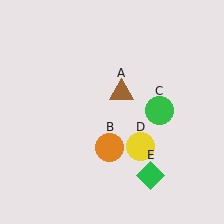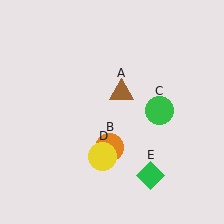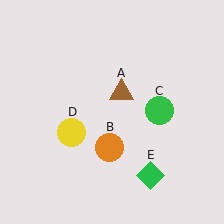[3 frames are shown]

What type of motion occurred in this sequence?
The yellow circle (object D) rotated clockwise around the center of the scene.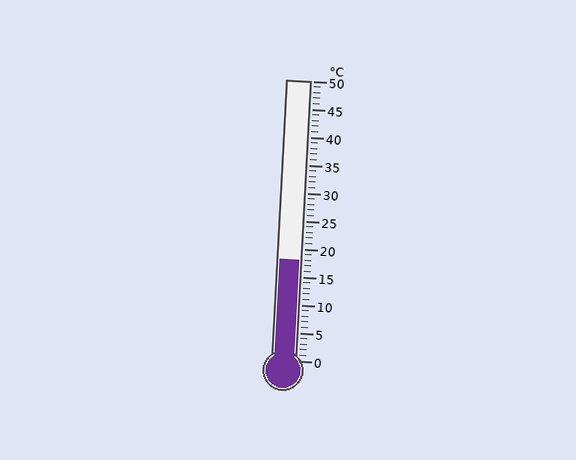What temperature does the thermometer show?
The thermometer shows approximately 18°C.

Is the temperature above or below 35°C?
The temperature is below 35°C.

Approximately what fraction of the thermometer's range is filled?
The thermometer is filled to approximately 35% of its range.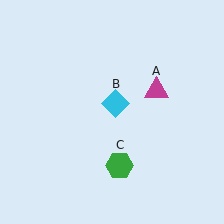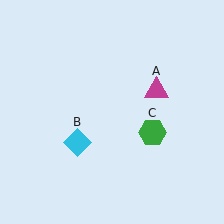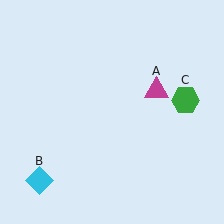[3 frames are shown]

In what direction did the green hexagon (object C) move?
The green hexagon (object C) moved up and to the right.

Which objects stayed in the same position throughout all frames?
Magenta triangle (object A) remained stationary.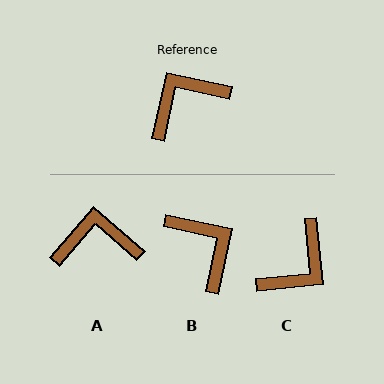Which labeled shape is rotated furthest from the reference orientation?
C, about 162 degrees away.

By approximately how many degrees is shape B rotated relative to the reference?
Approximately 90 degrees clockwise.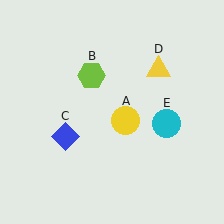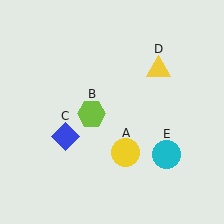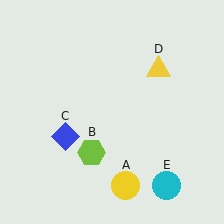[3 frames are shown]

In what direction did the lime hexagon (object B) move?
The lime hexagon (object B) moved down.